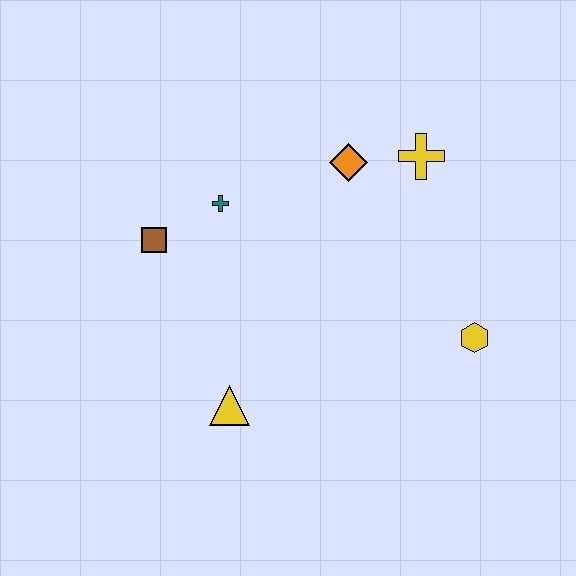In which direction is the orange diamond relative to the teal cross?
The orange diamond is to the right of the teal cross.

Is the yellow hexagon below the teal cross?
Yes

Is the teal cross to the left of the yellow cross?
Yes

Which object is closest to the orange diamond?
The yellow cross is closest to the orange diamond.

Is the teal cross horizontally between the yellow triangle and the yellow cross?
No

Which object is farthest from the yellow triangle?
The yellow cross is farthest from the yellow triangle.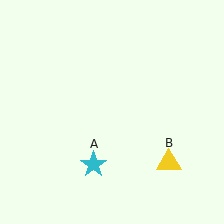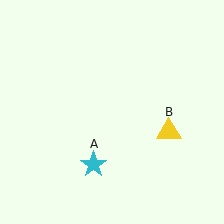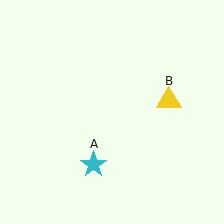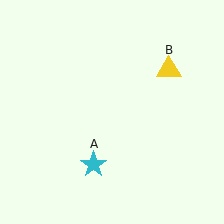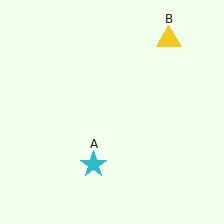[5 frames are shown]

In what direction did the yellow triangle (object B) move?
The yellow triangle (object B) moved up.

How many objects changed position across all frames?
1 object changed position: yellow triangle (object B).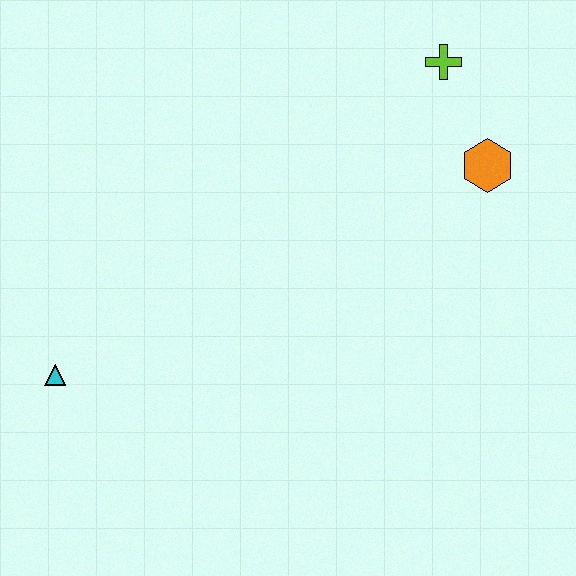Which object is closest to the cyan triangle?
The orange hexagon is closest to the cyan triangle.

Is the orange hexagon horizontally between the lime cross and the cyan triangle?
No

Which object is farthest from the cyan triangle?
The lime cross is farthest from the cyan triangle.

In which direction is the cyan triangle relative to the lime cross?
The cyan triangle is to the left of the lime cross.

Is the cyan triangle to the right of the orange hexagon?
No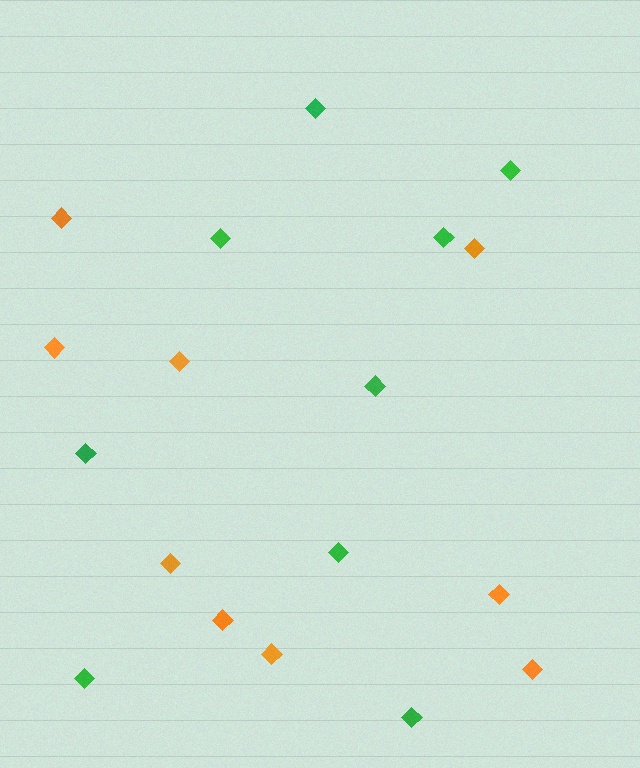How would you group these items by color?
There are 2 groups: one group of green diamonds (9) and one group of orange diamonds (9).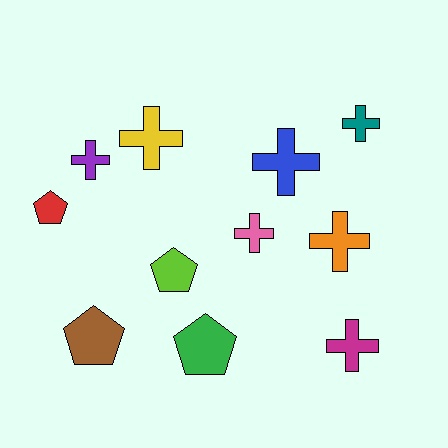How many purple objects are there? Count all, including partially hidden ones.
There is 1 purple object.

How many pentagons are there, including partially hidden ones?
There are 4 pentagons.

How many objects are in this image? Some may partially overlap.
There are 11 objects.